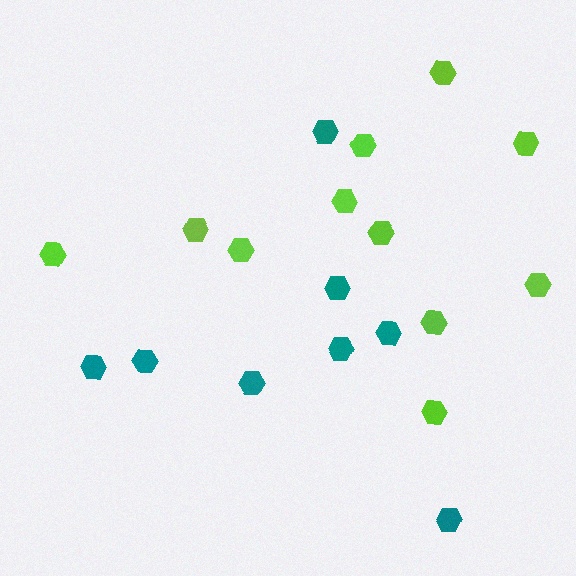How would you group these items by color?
There are 2 groups: one group of lime hexagons (11) and one group of teal hexagons (8).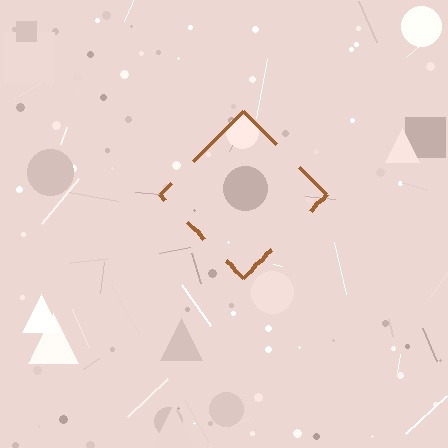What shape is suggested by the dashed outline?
The dashed outline suggests a diamond.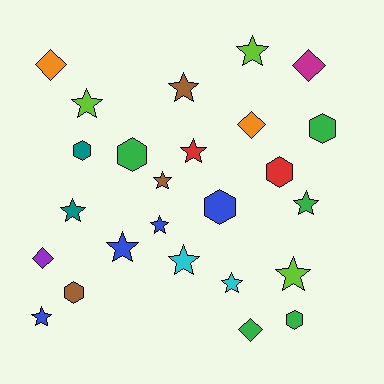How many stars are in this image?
There are 13 stars.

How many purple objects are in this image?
There is 1 purple object.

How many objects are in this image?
There are 25 objects.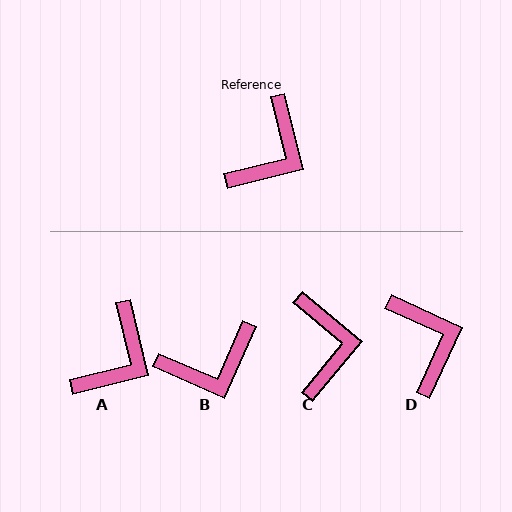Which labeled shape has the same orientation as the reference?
A.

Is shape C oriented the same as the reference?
No, it is off by about 36 degrees.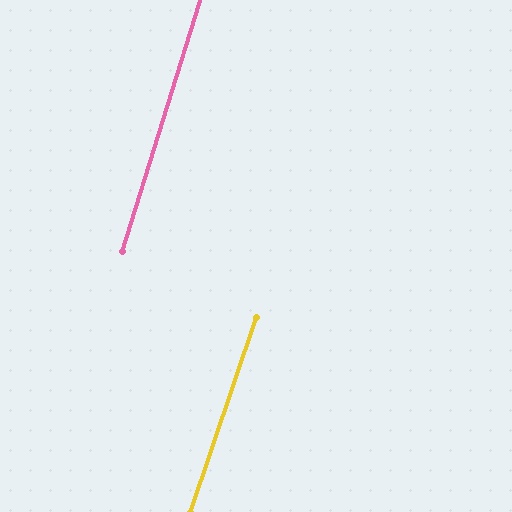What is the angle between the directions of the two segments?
Approximately 1 degree.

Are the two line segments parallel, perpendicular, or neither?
Parallel — their directions differ by only 1.4°.